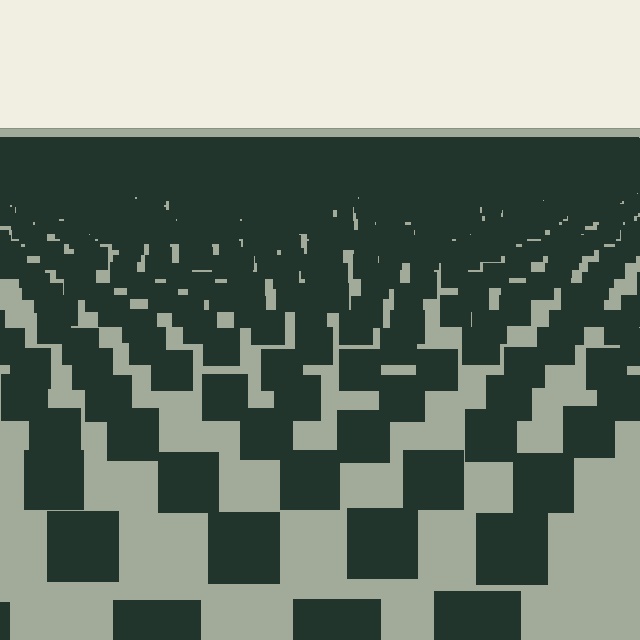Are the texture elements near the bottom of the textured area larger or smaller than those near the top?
Larger. Near the bottom, elements are closer to the viewer and appear at a bigger on-screen size.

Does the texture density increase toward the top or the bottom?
Density increases toward the top.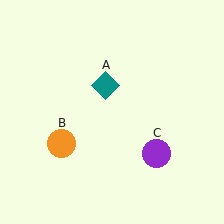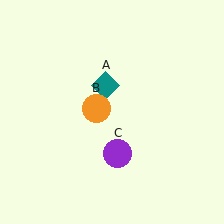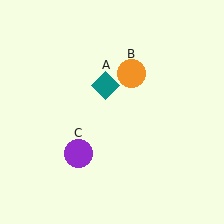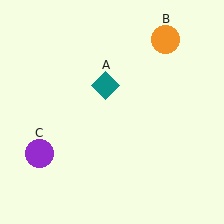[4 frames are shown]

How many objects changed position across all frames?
2 objects changed position: orange circle (object B), purple circle (object C).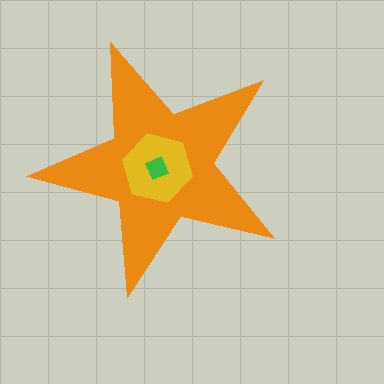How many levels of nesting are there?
3.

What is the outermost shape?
The orange star.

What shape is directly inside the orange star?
The yellow hexagon.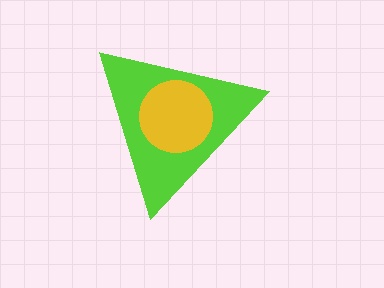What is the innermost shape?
The yellow circle.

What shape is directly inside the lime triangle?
The yellow circle.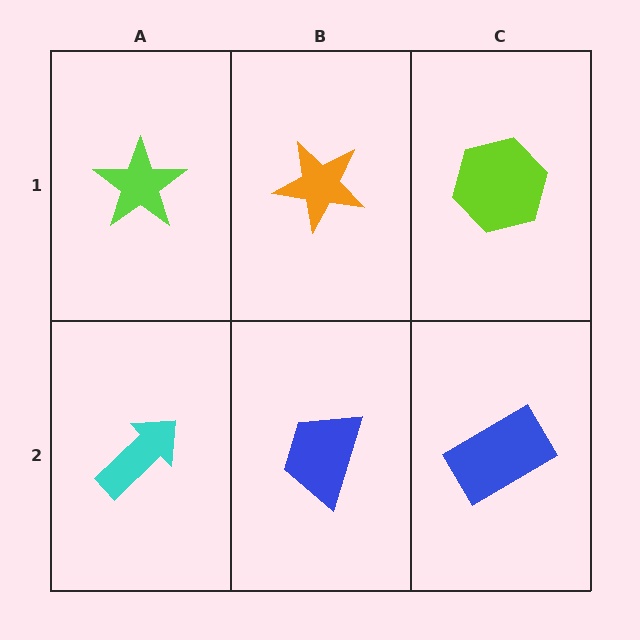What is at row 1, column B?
An orange star.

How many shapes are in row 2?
3 shapes.